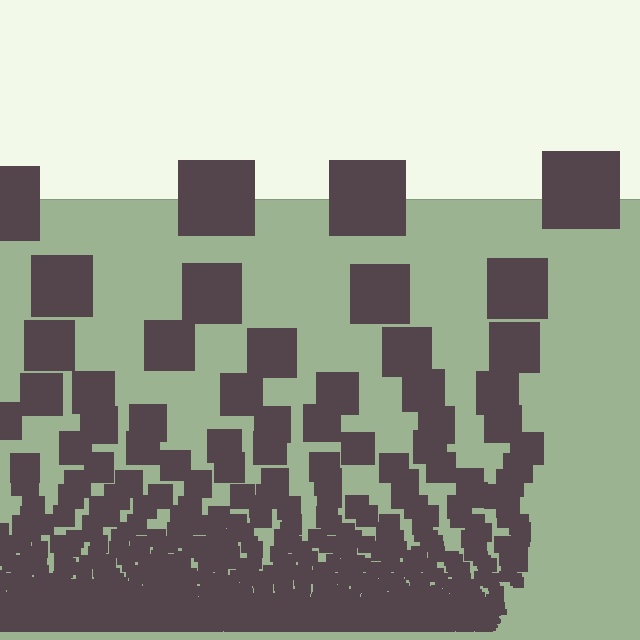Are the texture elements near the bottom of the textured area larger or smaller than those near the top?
Smaller. The gradient is inverted — elements near the bottom are smaller and denser.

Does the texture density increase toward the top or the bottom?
Density increases toward the bottom.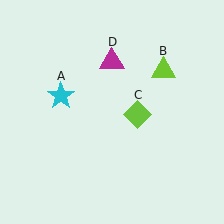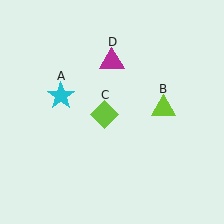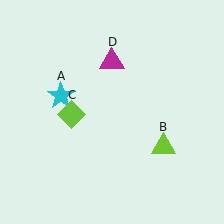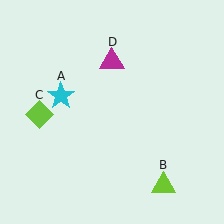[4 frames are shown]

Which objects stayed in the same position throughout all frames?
Cyan star (object A) and magenta triangle (object D) remained stationary.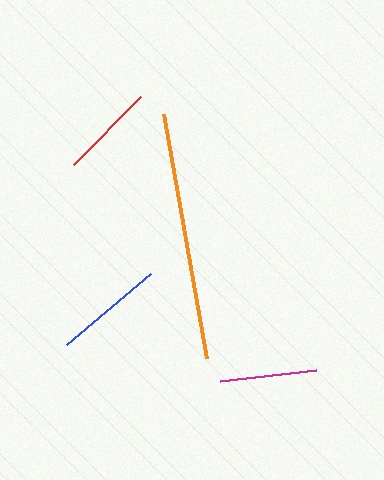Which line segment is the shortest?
The red line is the shortest at approximately 96 pixels.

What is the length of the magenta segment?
The magenta segment is approximately 97 pixels long.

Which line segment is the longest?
The orange line is the longest at approximately 248 pixels.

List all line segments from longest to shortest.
From longest to shortest: orange, blue, magenta, red.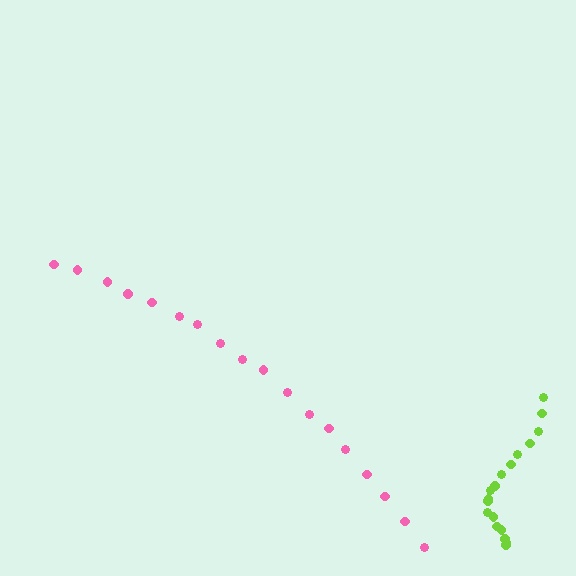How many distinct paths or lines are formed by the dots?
There are 2 distinct paths.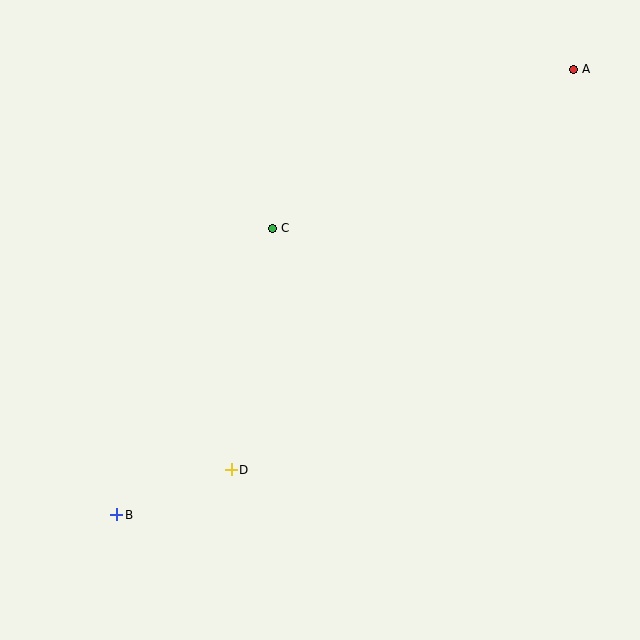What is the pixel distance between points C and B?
The distance between C and B is 326 pixels.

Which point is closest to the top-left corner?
Point C is closest to the top-left corner.